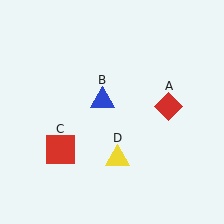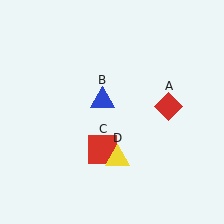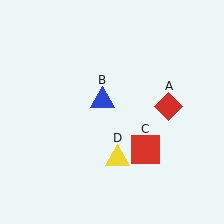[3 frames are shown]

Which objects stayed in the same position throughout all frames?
Red diamond (object A) and blue triangle (object B) and yellow triangle (object D) remained stationary.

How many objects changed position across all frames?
1 object changed position: red square (object C).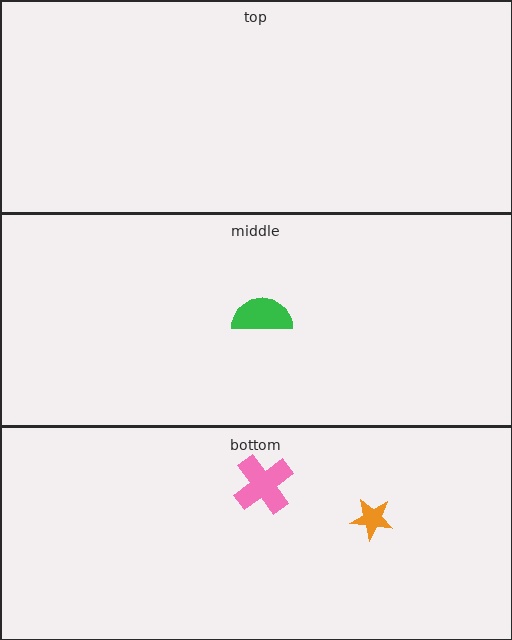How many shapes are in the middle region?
1.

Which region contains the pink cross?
The bottom region.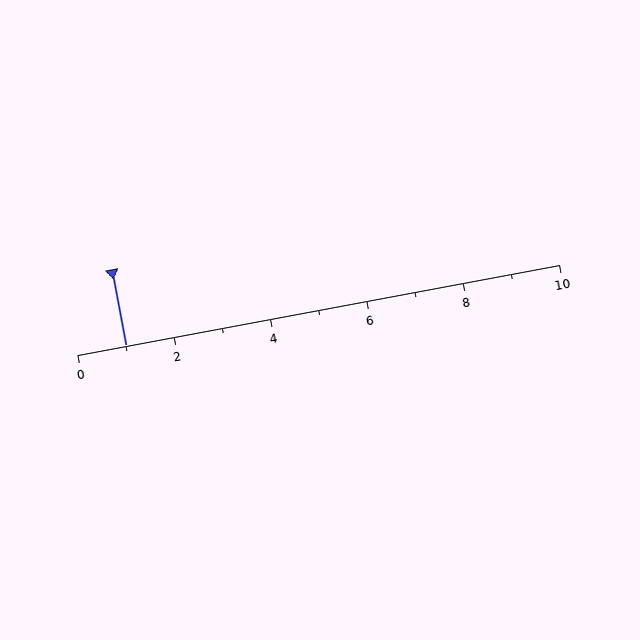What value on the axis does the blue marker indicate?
The marker indicates approximately 1.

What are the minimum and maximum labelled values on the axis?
The axis runs from 0 to 10.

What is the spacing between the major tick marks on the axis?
The major ticks are spaced 2 apart.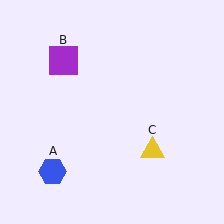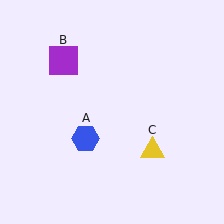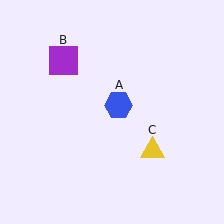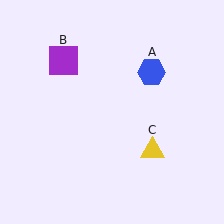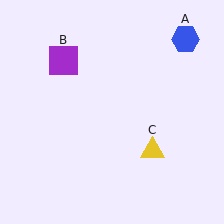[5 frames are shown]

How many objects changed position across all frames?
1 object changed position: blue hexagon (object A).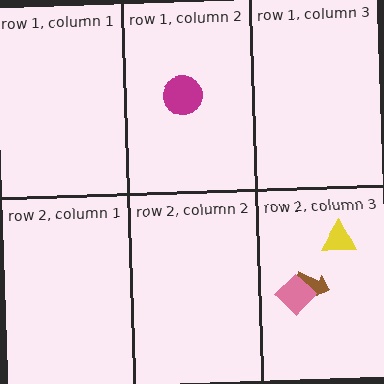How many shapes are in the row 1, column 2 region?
1.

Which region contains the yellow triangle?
The row 2, column 3 region.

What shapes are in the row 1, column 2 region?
The magenta circle.